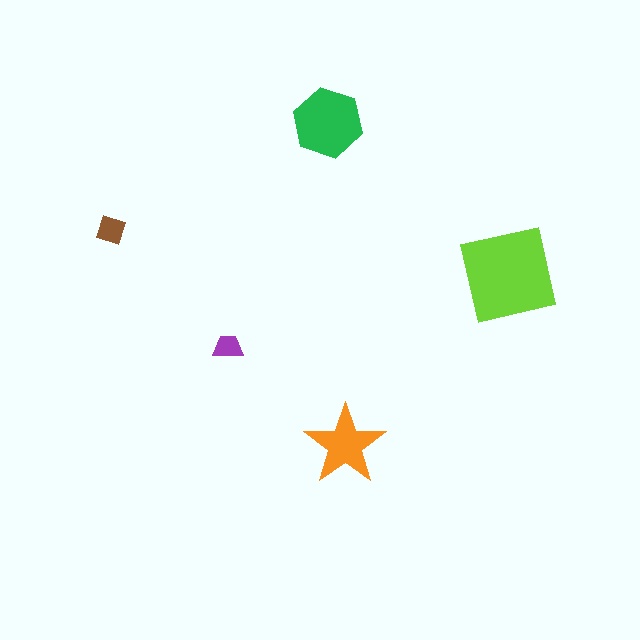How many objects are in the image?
There are 5 objects in the image.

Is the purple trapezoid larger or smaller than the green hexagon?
Smaller.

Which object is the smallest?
The purple trapezoid.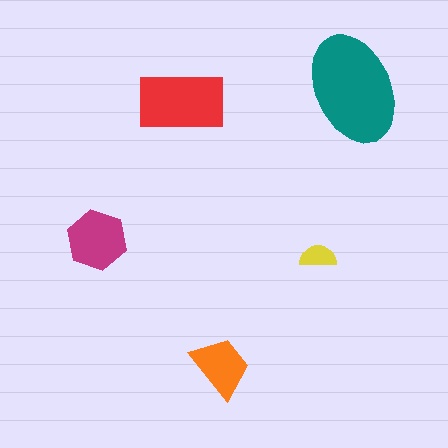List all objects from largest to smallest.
The teal ellipse, the red rectangle, the magenta hexagon, the orange trapezoid, the yellow semicircle.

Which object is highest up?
The teal ellipse is topmost.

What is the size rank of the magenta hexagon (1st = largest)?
3rd.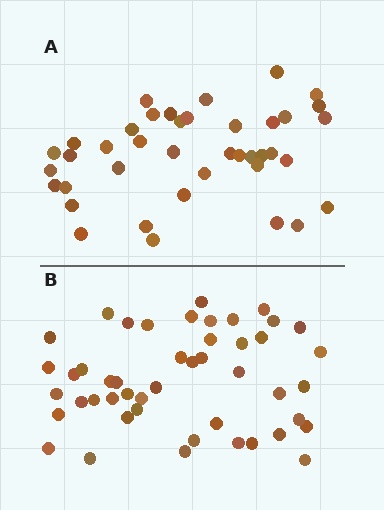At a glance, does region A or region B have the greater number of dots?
Region B (the bottom region) has more dots.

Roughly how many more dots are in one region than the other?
Region B has roughly 8 or so more dots than region A.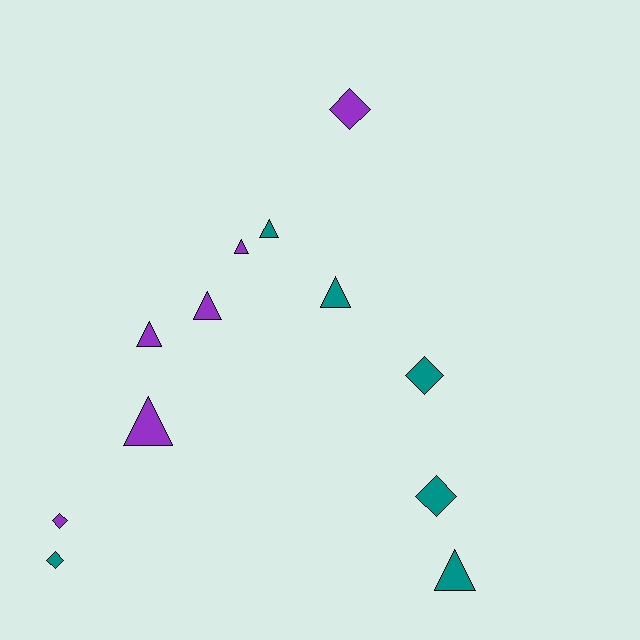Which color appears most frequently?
Teal, with 6 objects.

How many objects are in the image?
There are 12 objects.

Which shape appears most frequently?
Triangle, with 7 objects.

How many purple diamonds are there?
There are 2 purple diamonds.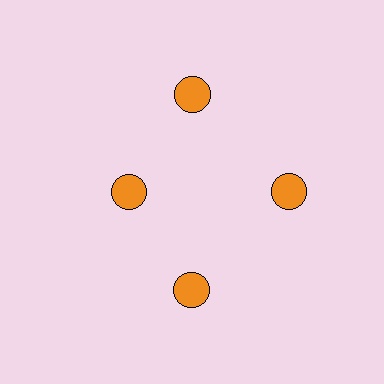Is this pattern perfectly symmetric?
No. The 4 orange circles are arranged in a ring, but one element near the 9 o'clock position is pulled inward toward the center, breaking the 4-fold rotational symmetry.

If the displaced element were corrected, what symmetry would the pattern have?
It would have 4-fold rotational symmetry — the pattern would map onto itself every 90 degrees.